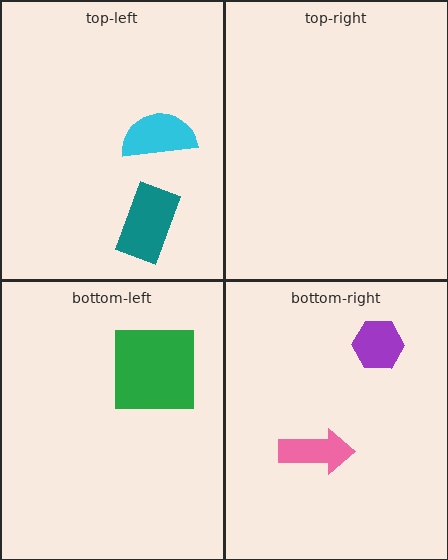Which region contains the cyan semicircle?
The top-left region.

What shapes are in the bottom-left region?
The green square.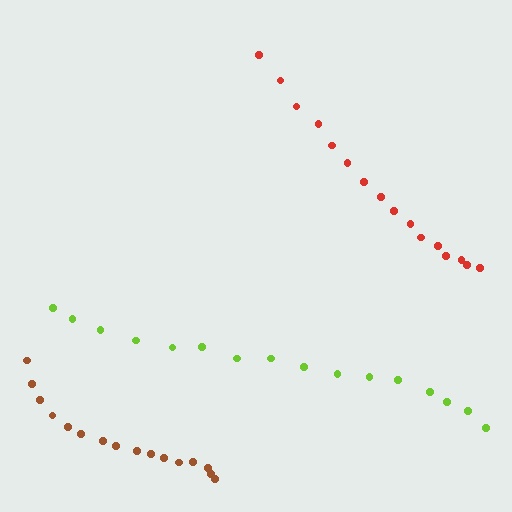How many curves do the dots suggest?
There are 3 distinct paths.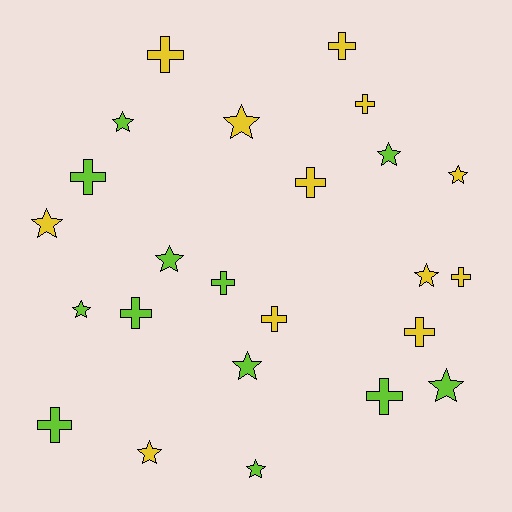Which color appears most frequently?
Lime, with 12 objects.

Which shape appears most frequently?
Cross, with 12 objects.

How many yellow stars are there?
There are 5 yellow stars.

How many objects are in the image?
There are 24 objects.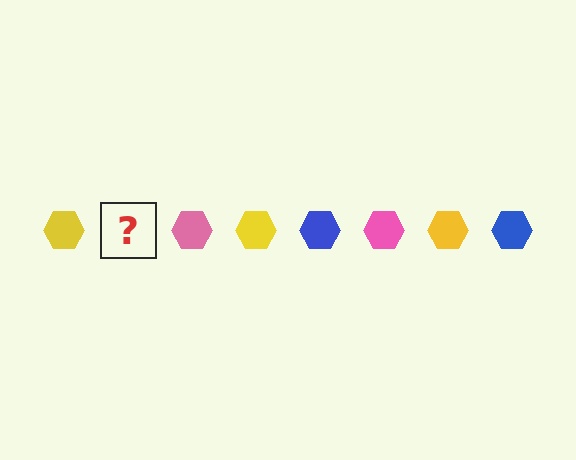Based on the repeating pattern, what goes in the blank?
The blank should be a blue hexagon.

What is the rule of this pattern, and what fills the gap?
The rule is that the pattern cycles through yellow, blue, pink hexagons. The gap should be filled with a blue hexagon.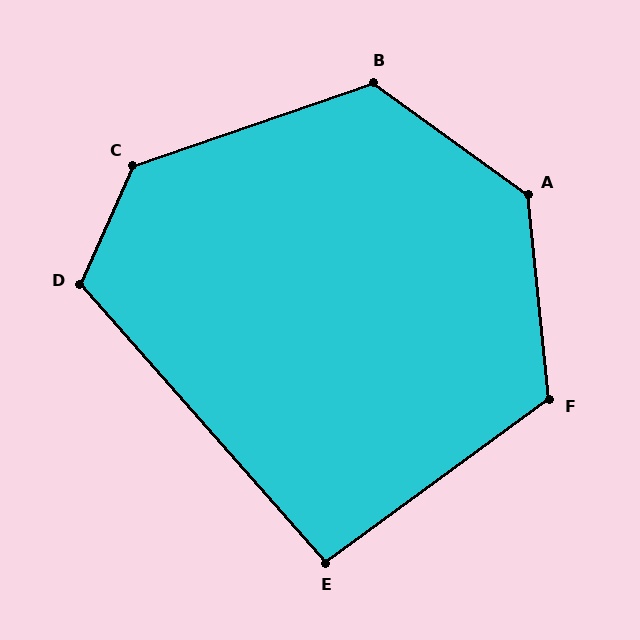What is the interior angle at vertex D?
Approximately 114 degrees (obtuse).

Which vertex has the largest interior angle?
C, at approximately 133 degrees.